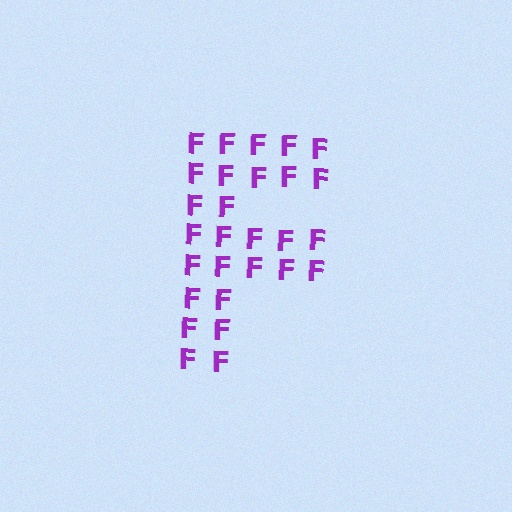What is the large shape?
The large shape is the letter F.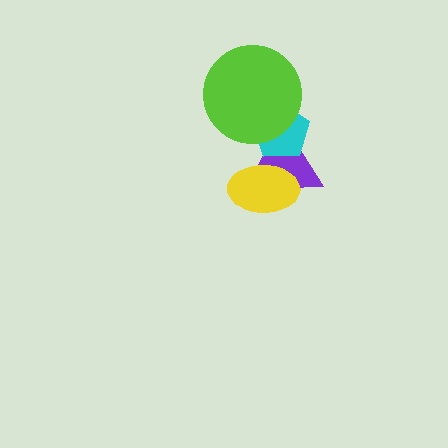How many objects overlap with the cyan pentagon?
3 objects overlap with the cyan pentagon.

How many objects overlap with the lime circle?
2 objects overlap with the lime circle.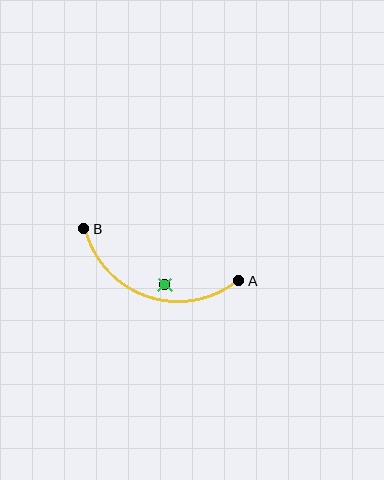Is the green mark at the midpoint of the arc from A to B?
No — the green mark does not lie on the arc at all. It sits slightly inside the curve.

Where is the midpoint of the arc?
The arc midpoint is the point on the curve farthest from the straight line joining A and B. It sits below that line.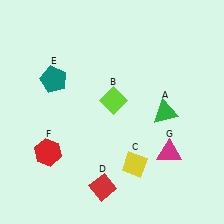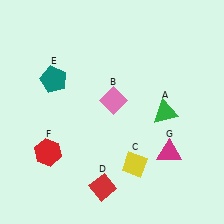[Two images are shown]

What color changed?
The diamond (B) changed from lime in Image 1 to pink in Image 2.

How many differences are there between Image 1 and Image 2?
There is 1 difference between the two images.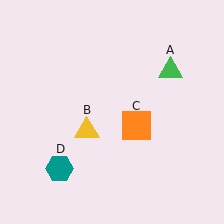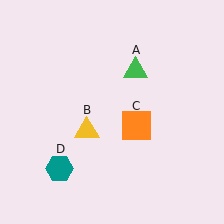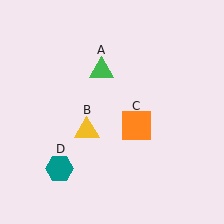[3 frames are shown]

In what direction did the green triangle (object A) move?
The green triangle (object A) moved left.